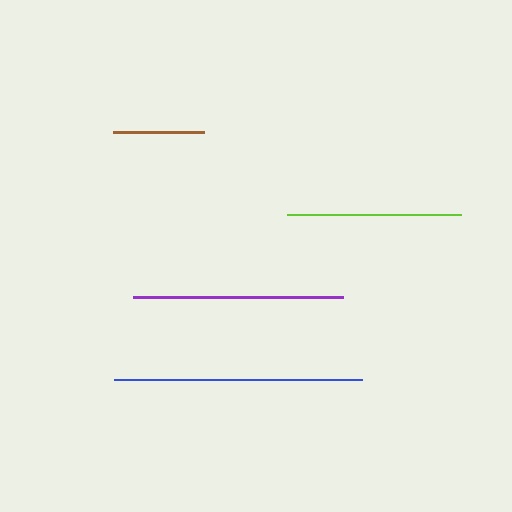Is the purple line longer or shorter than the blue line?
The blue line is longer than the purple line.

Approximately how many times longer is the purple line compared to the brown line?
The purple line is approximately 2.3 times the length of the brown line.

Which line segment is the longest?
The blue line is the longest at approximately 248 pixels.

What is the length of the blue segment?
The blue segment is approximately 248 pixels long.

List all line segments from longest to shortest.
From longest to shortest: blue, purple, lime, brown.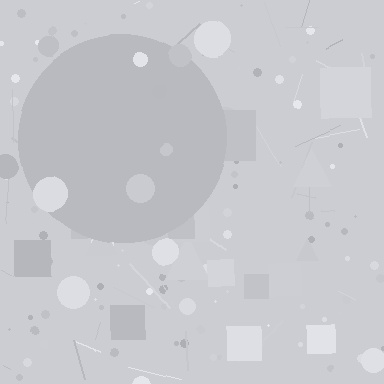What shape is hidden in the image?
A circle is hidden in the image.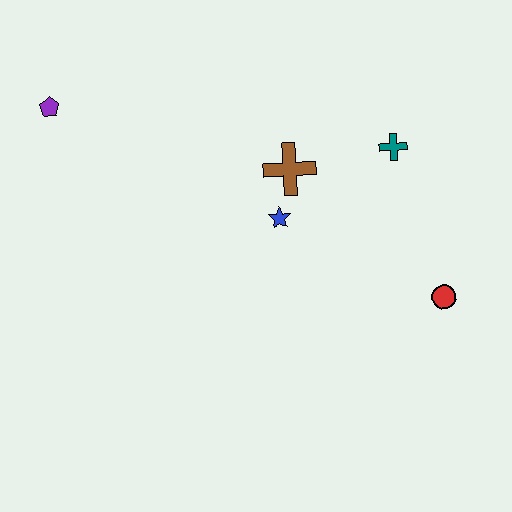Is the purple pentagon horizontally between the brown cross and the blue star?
No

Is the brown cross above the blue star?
Yes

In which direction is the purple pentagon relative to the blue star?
The purple pentagon is to the left of the blue star.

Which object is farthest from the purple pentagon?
The red circle is farthest from the purple pentagon.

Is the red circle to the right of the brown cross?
Yes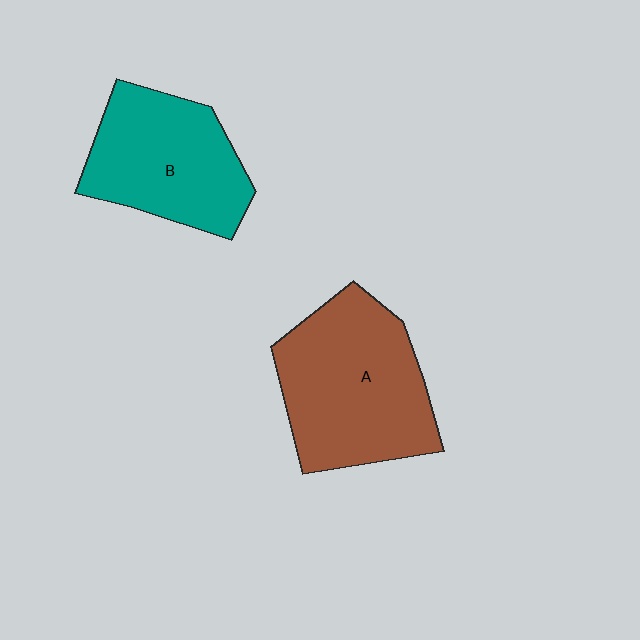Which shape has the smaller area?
Shape B (teal).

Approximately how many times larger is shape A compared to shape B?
Approximately 1.2 times.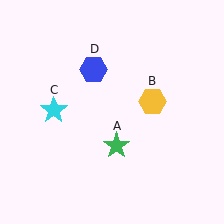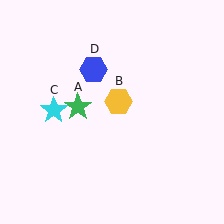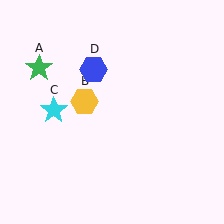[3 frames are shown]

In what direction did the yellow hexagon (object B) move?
The yellow hexagon (object B) moved left.